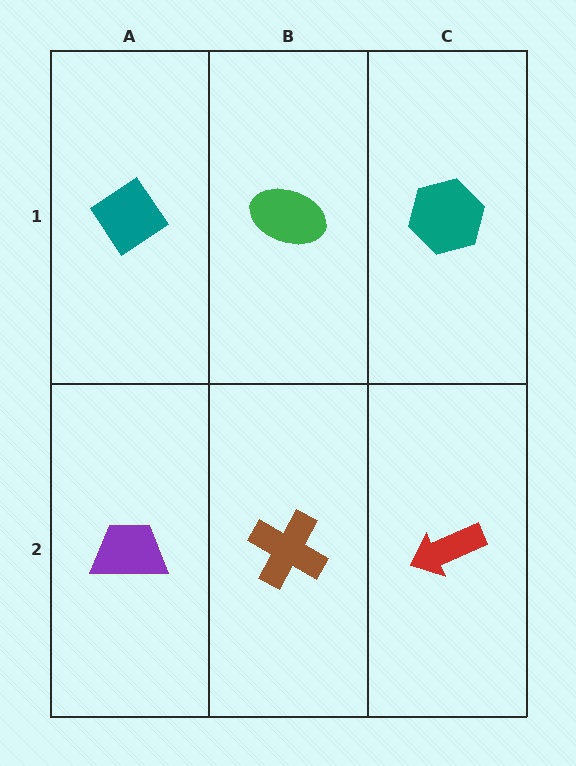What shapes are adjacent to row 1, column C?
A red arrow (row 2, column C), a green ellipse (row 1, column B).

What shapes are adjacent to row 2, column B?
A green ellipse (row 1, column B), a purple trapezoid (row 2, column A), a red arrow (row 2, column C).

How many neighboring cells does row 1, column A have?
2.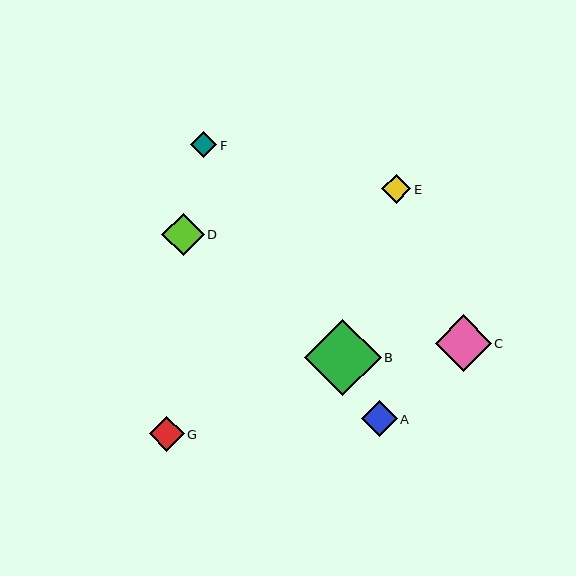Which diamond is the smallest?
Diamond F is the smallest with a size of approximately 26 pixels.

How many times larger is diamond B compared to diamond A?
Diamond B is approximately 2.1 times the size of diamond A.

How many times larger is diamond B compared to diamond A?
Diamond B is approximately 2.1 times the size of diamond A.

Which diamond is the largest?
Diamond B is the largest with a size of approximately 76 pixels.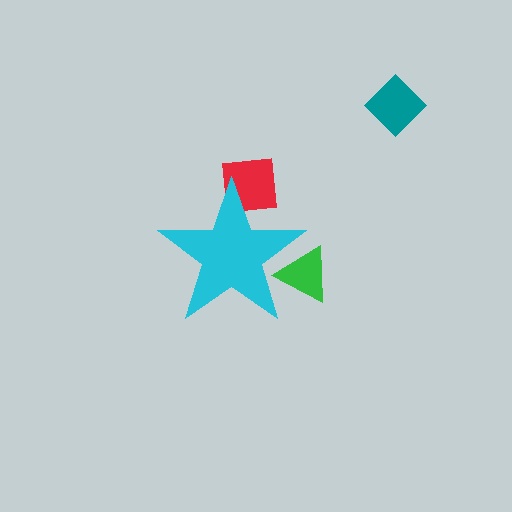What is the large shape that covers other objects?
A cyan star.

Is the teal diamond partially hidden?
No, the teal diamond is fully visible.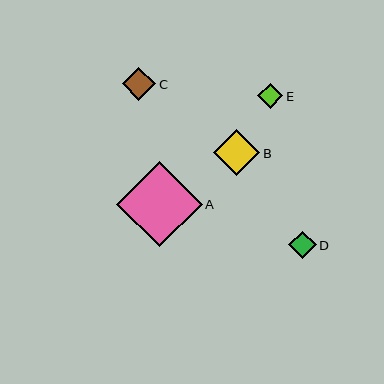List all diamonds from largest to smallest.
From largest to smallest: A, B, C, D, E.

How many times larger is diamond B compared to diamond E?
Diamond B is approximately 1.9 times the size of diamond E.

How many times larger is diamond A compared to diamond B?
Diamond A is approximately 1.8 times the size of diamond B.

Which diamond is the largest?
Diamond A is the largest with a size of approximately 86 pixels.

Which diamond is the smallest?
Diamond E is the smallest with a size of approximately 25 pixels.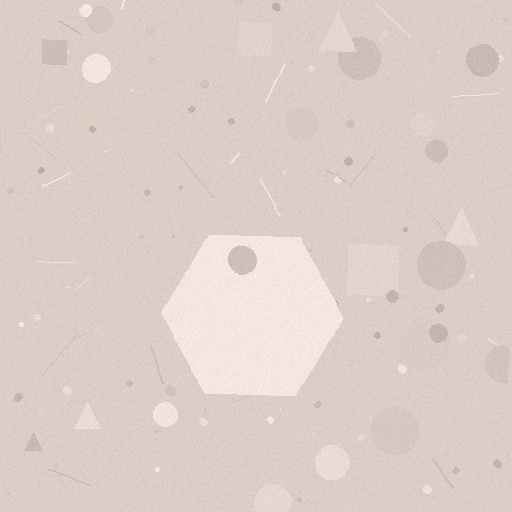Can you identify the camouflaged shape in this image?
The camouflaged shape is a hexagon.